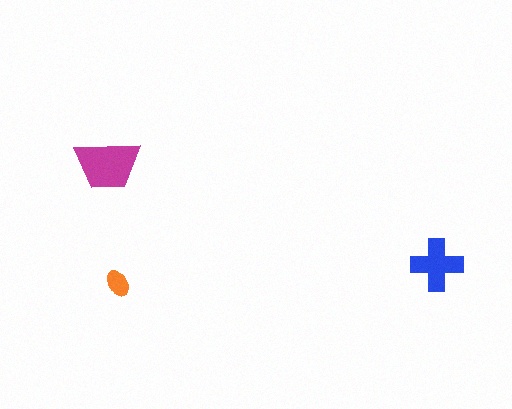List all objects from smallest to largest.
The orange ellipse, the blue cross, the magenta trapezoid.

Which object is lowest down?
The orange ellipse is bottommost.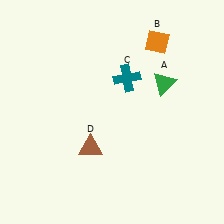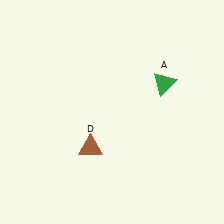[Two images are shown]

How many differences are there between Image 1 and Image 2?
There are 2 differences between the two images.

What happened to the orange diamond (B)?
The orange diamond (B) was removed in Image 2. It was in the top-right area of Image 1.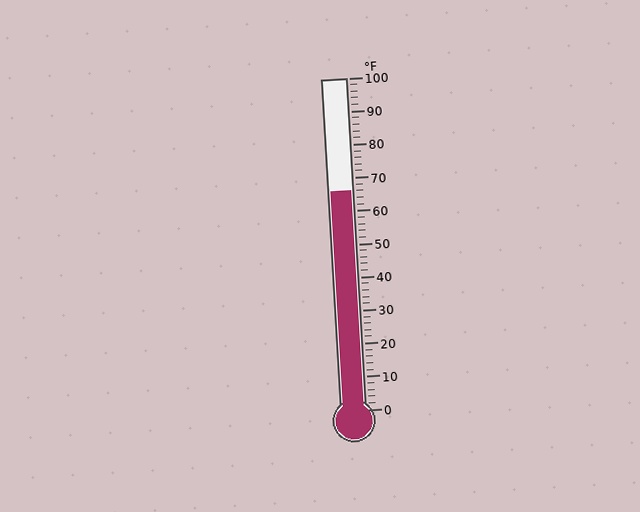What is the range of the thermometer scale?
The thermometer scale ranges from 0°F to 100°F.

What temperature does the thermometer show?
The thermometer shows approximately 66°F.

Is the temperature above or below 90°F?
The temperature is below 90°F.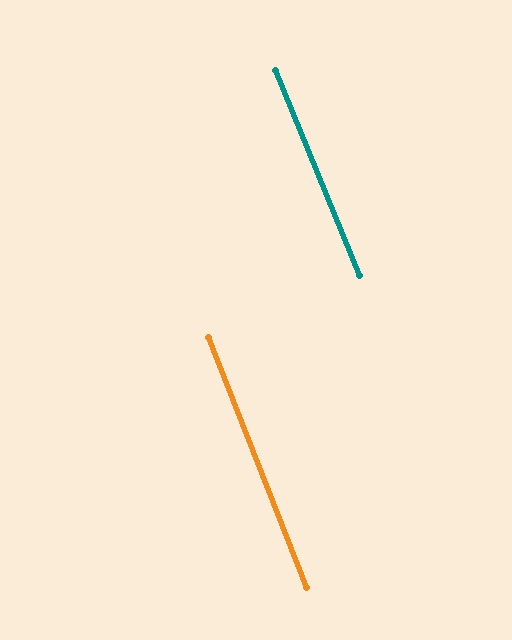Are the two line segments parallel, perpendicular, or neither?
Parallel — their directions differ by only 1.0°.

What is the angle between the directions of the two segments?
Approximately 1 degree.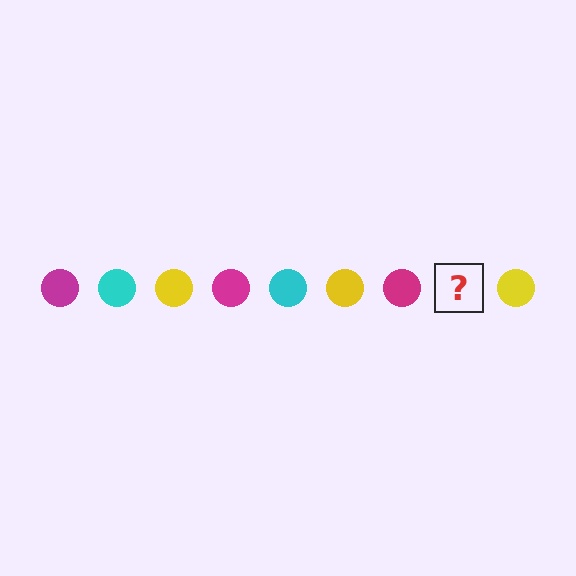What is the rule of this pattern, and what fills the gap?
The rule is that the pattern cycles through magenta, cyan, yellow circles. The gap should be filled with a cyan circle.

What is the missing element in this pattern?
The missing element is a cyan circle.